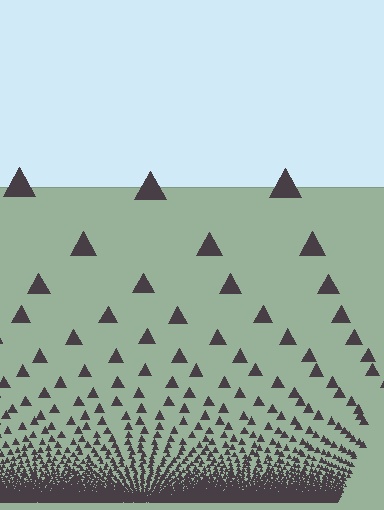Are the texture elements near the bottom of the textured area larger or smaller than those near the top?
Smaller. The gradient is inverted — elements near the bottom are smaller and denser.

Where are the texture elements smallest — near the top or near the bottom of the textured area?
Near the bottom.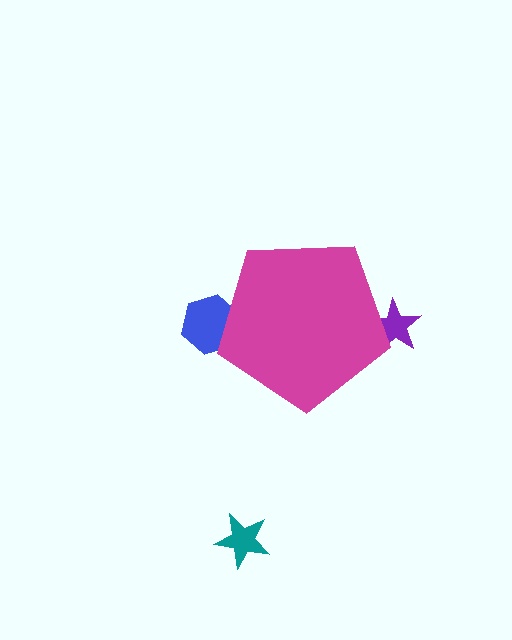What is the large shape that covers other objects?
A magenta pentagon.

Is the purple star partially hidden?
Yes, the purple star is partially hidden behind the magenta pentagon.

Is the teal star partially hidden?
No, the teal star is fully visible.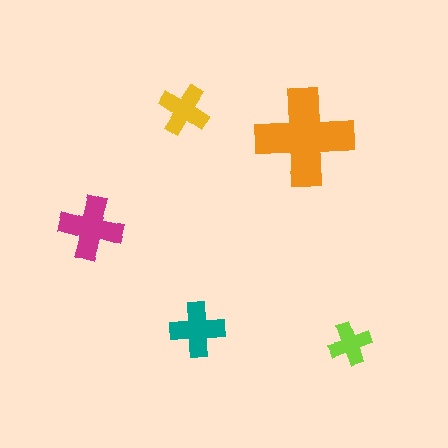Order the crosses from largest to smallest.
the orange one, the magenta one, the teal one, the yellow one, the lime one.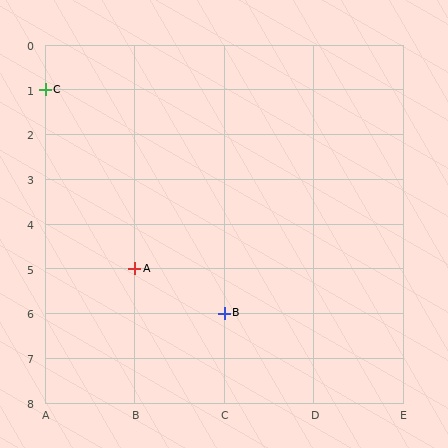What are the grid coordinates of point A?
Point A is at grid coordinates (B, 5).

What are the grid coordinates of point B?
Point B is at grid coordinates (C, 6).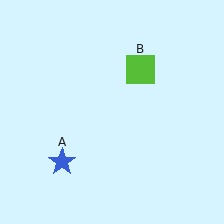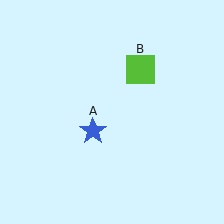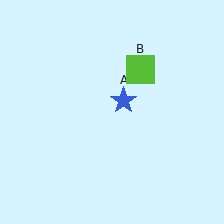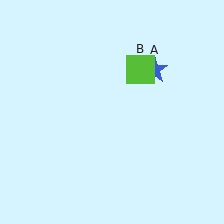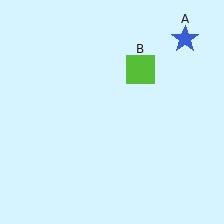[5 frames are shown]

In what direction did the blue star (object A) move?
The blue star (object A) moved up and to the right.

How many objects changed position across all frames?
1 object changed position: blue star (object A).